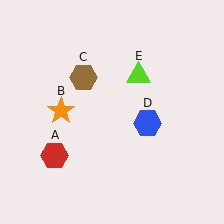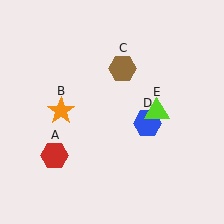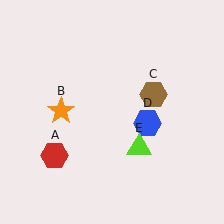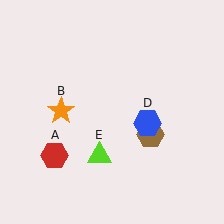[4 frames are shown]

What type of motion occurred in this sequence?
The brown hexagon (object C), lime triangle (object E) rotated clockwise around the center of the scene.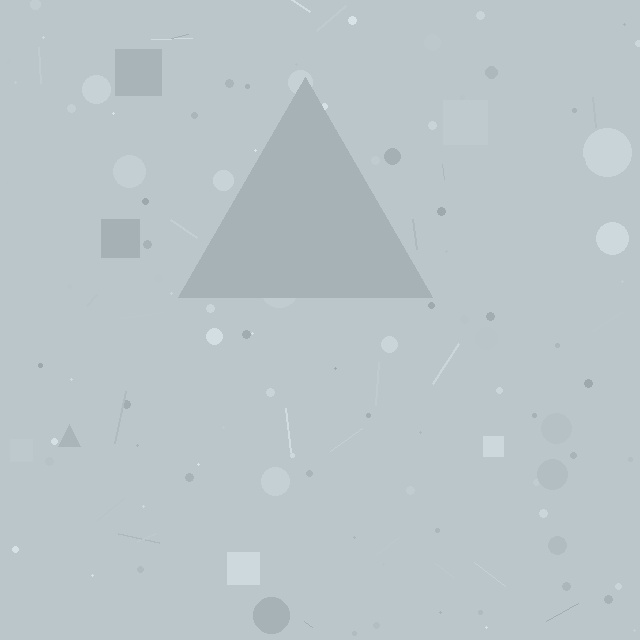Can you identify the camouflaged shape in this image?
The camouflaged shape is a triangle.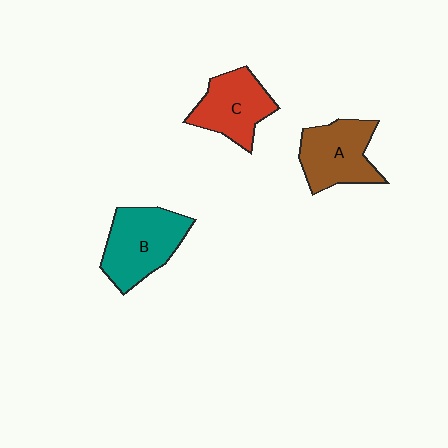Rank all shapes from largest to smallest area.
From largest to smallest: B (teal), A (brown), C (red).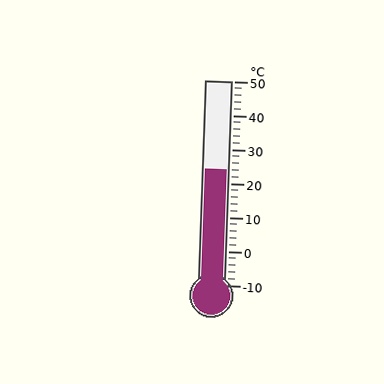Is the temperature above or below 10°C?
The temperature is above 10°C.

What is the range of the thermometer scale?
The thermometer scale ranges from -10°C to 50°C.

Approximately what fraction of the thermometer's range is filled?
The thermometer is filled to approximately 55% of its range.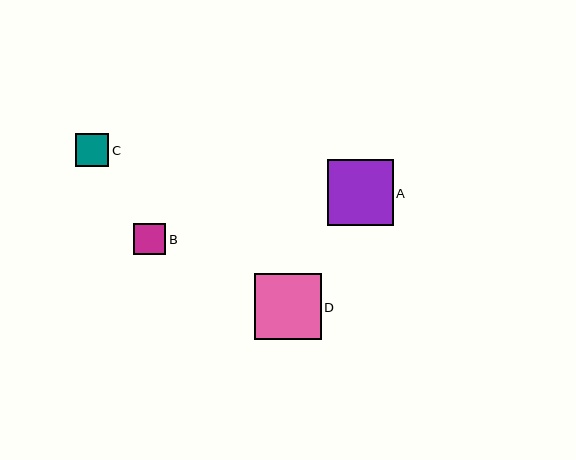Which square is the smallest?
Square B is the smallest with a size of approximately 32 pixels.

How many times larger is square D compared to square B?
Square D is approximately 2.1 times the size of square B.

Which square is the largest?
Square D is the largest with a size of approximately 66 pixels.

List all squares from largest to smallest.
From largest to smallest: D, A, C, B.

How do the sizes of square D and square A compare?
Square D and square A are approximately the same size.